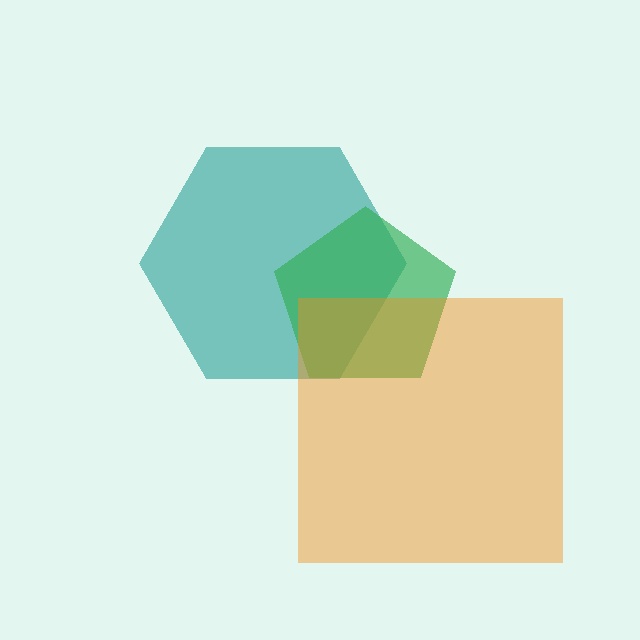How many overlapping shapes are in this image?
There are 3 overlapping shapes in the image.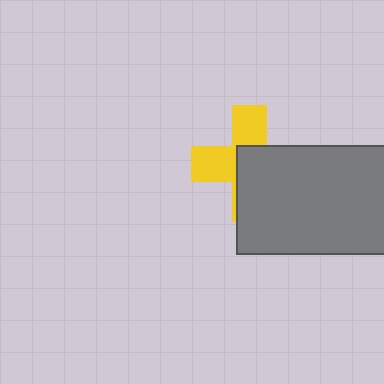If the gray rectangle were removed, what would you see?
You would see the complete yellow cross.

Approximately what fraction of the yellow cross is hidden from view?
Roughly 55% of the yellow cross is hidden behind the gray rectangle.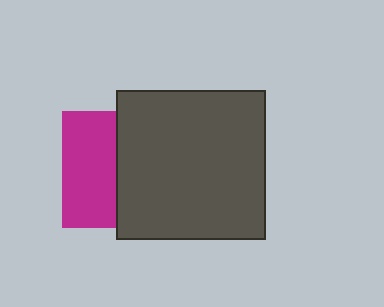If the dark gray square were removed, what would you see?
You would see the complete magenta square.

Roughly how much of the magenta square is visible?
About half of it is visible (roughly 46%).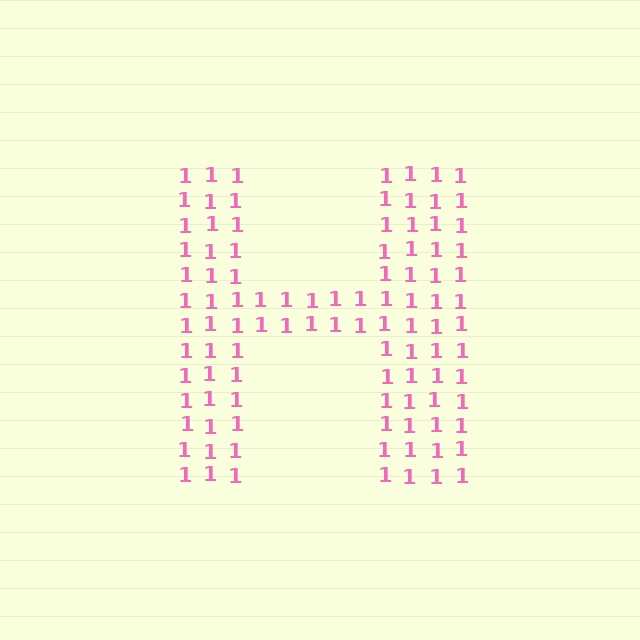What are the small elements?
The small elements are digit 1's.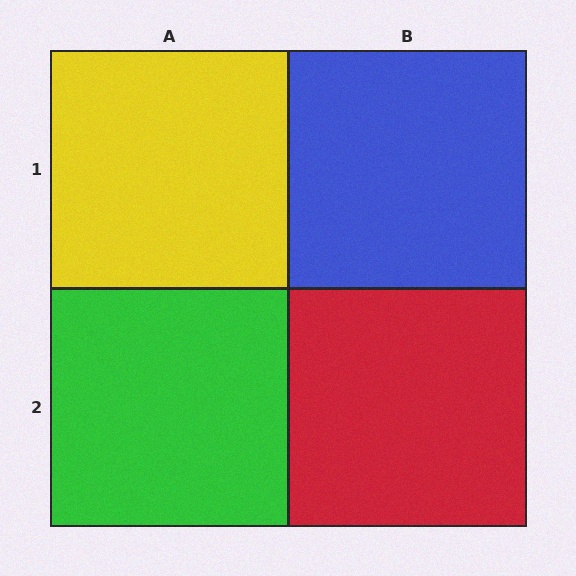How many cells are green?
1 cell is green.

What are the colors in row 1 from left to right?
Yellow, blue.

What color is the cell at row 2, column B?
Red.